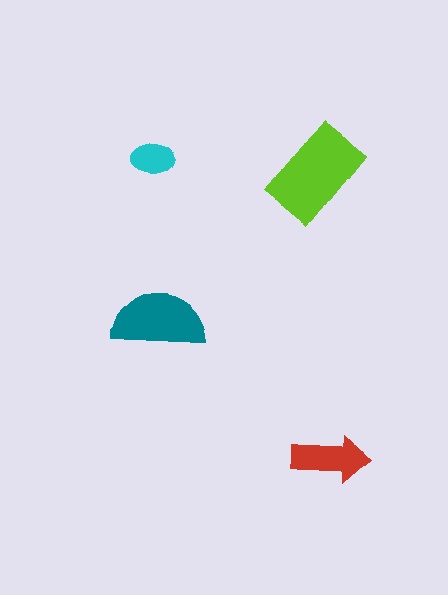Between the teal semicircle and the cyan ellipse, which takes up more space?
The teal semicircle.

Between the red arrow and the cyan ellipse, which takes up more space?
The red arrow.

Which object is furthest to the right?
The red arrow is rightmost.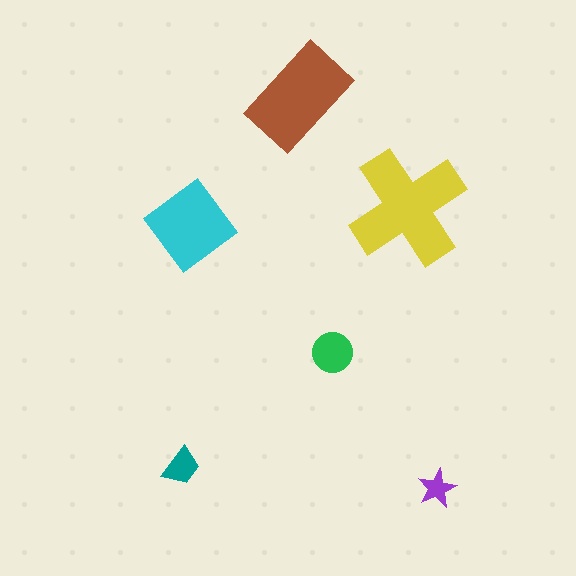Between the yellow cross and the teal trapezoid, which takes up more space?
The yellow cross.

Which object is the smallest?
The purple star.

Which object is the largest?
The yellow cross.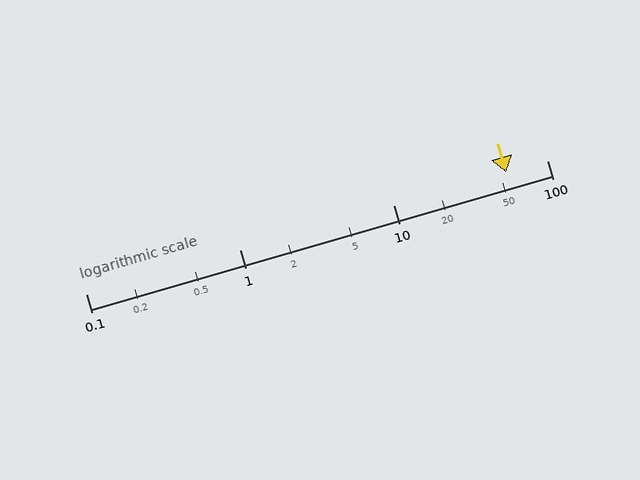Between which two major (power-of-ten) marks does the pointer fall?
The pointer is between 10 and 100.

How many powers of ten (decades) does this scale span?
The scale spans 3 decades, from 0.1 to 100.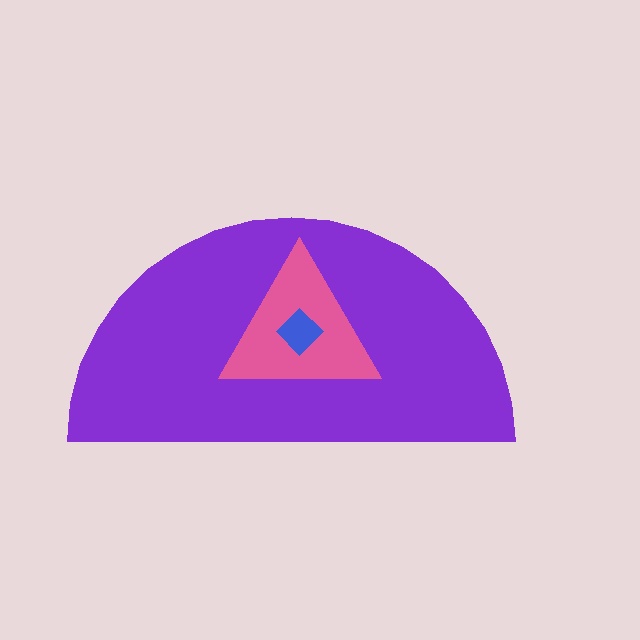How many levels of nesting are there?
3.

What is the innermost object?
The blue diamond.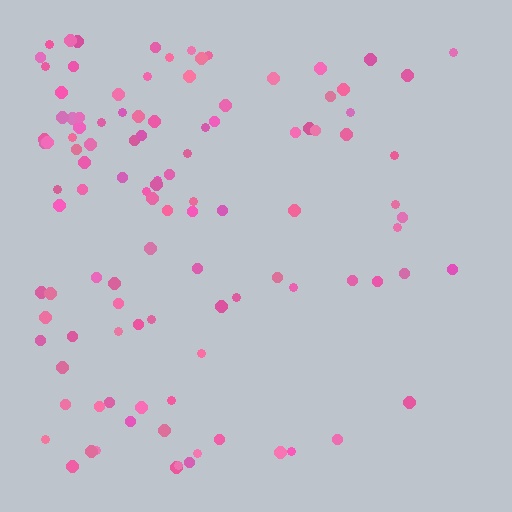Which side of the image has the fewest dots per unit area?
The right.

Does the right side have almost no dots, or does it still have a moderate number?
Still a moderate number, just noticeably fewer than the left.